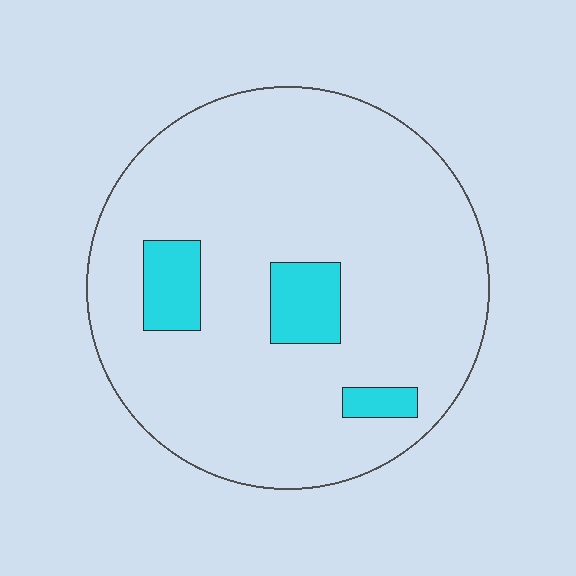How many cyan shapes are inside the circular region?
3.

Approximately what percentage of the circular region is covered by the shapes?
Approximately 10%.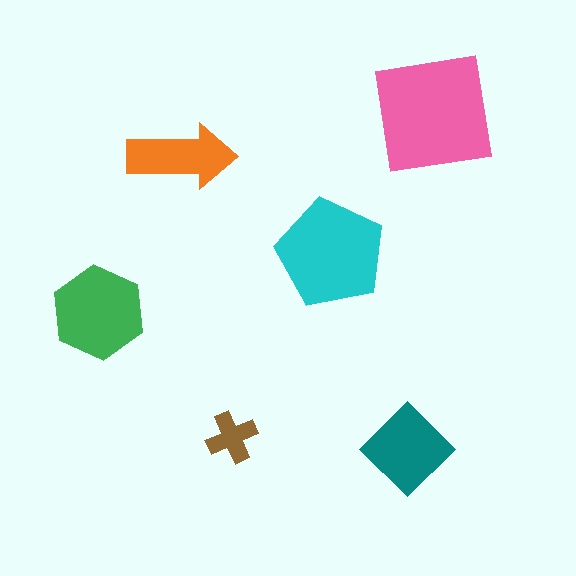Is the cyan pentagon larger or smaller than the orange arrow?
Larger.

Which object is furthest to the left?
The green hexagon is leftmost.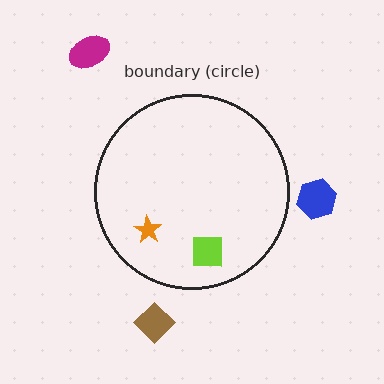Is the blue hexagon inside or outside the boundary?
Outside.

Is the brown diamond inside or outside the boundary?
Outside.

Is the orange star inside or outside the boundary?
Inside.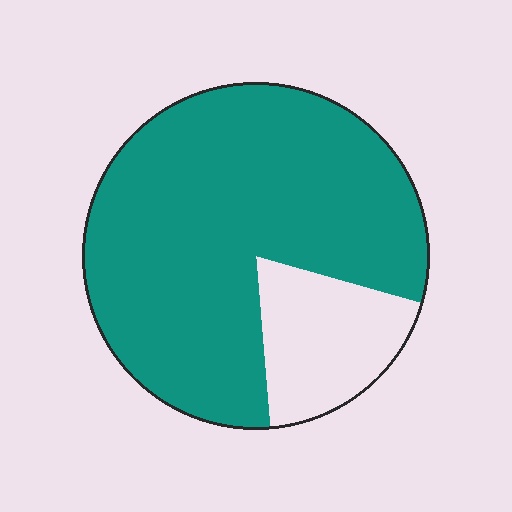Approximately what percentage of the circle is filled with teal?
Approximately 80%.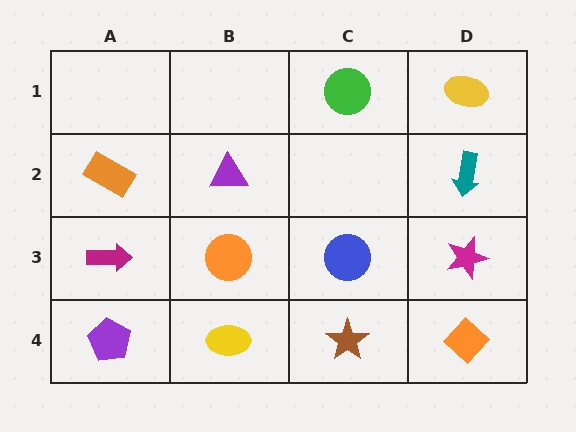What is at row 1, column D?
A yellow ellipse.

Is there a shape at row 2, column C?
No, that cell is empty.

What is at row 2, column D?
A teal arrow.